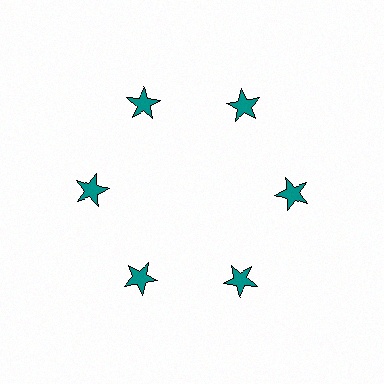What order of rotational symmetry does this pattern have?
This pattern has 6-fold rotational symmetry.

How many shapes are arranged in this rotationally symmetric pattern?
There are 6 shapes, arranged in 6 groups of 1.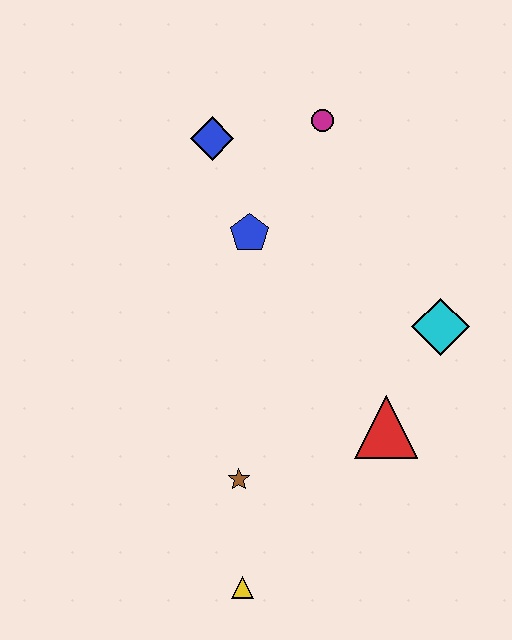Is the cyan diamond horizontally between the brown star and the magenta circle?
No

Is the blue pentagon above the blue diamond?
No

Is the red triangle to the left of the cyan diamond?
Yes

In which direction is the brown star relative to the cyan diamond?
The brown star is to the left of the cyan diamond.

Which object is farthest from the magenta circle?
The yellow triangle is farthest from the magenta circle.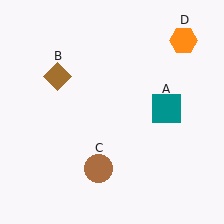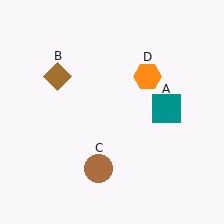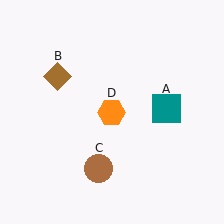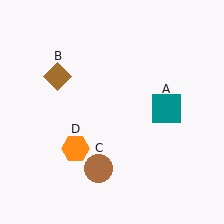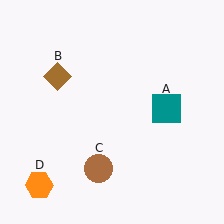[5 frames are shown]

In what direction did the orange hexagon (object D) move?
The orange hexagon (object D) moved down and to the left.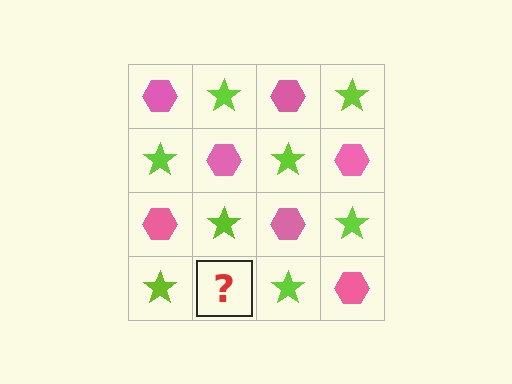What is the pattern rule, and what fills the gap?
The rule is that it alternates pink hexagon and lime star in a checkerboard pattern. The gap should be filled with a pink hexagon.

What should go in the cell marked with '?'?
The missing cell should contain a pink hexagon.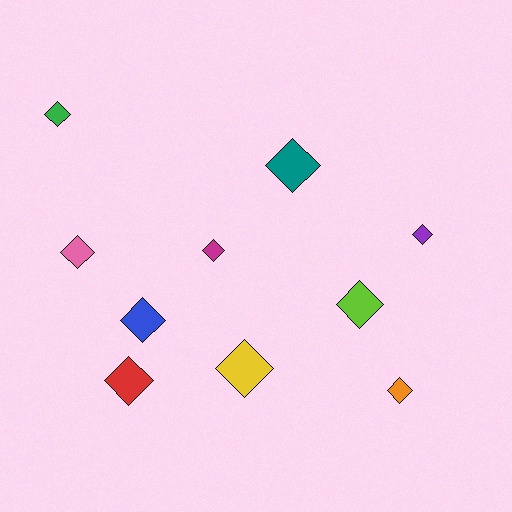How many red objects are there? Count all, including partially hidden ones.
There is 1 red object.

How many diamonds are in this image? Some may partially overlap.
There are 10 diamonds.